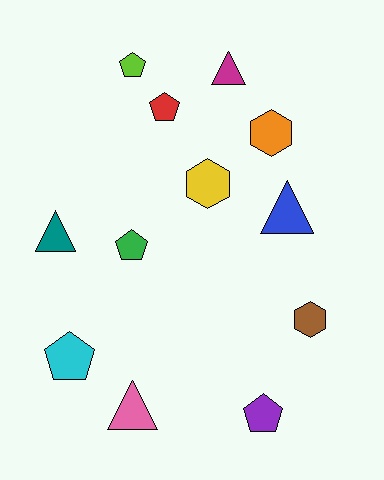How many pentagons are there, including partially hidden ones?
There are 5 pentagons.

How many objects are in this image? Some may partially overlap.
There are 12 objects.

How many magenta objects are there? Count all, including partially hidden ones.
There is 1 magenta object.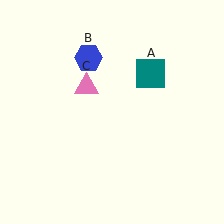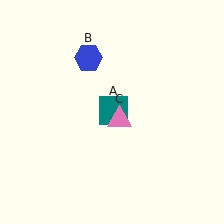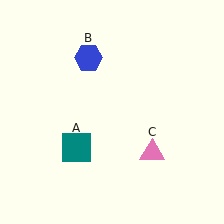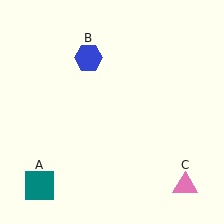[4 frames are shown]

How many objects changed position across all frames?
2 objects changed position: teal square (object A), pink triangle (object C).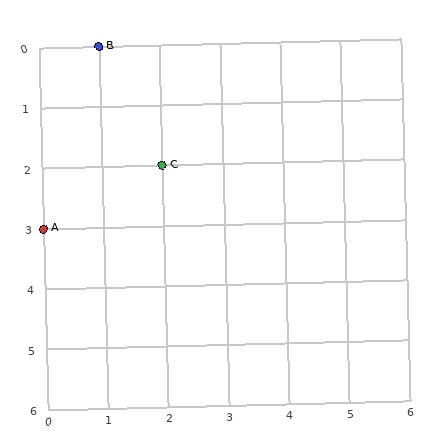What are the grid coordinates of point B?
Point B is at grid coordinates (1, 0).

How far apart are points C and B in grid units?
Points C and B are 1 column and 2 rows apart (about 2.2 grid units diagonally).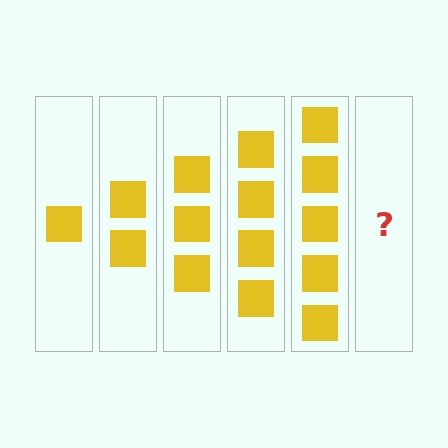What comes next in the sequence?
The next element should be 6 squares.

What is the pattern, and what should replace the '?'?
The pattern is that each step adds one more square. The '?' should be 6 squares.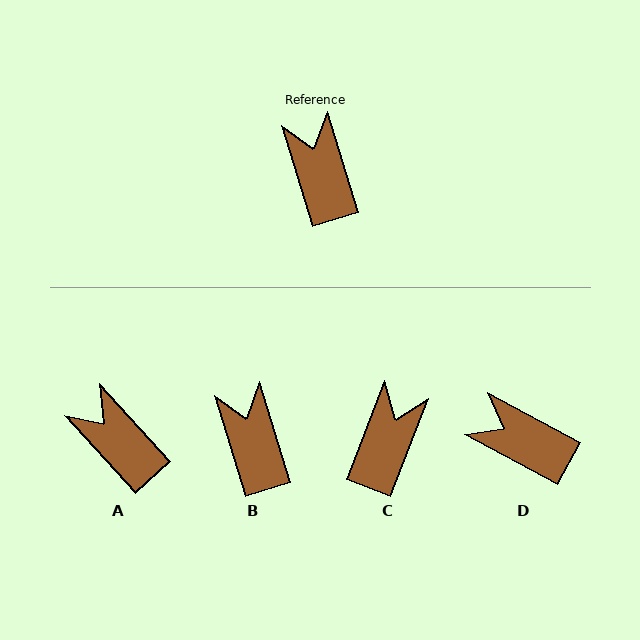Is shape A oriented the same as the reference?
No, it is off by about 25 degrees.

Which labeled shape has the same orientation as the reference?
B.